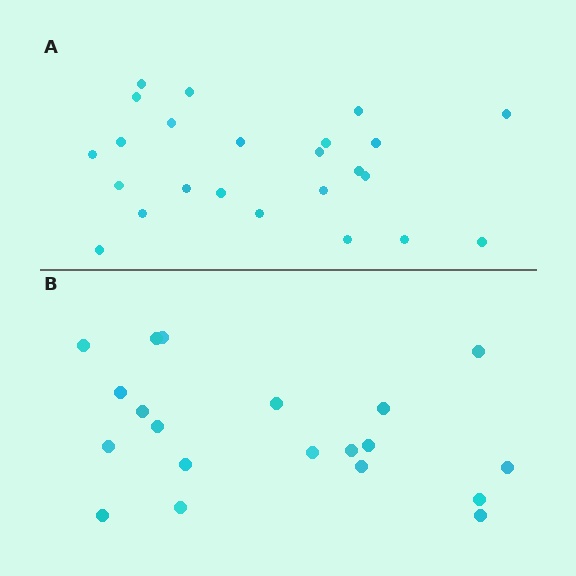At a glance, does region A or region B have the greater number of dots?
Region A (the top region) has more dots.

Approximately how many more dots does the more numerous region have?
Region A has about 4 more dots than region B.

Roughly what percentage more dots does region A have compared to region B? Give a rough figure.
About 20% more.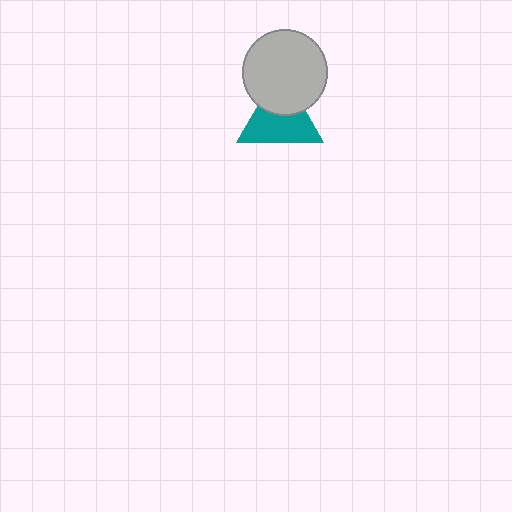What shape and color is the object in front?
The object in front is a light gray circle.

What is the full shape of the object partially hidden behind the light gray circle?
The partially hidden object is a teal triangle.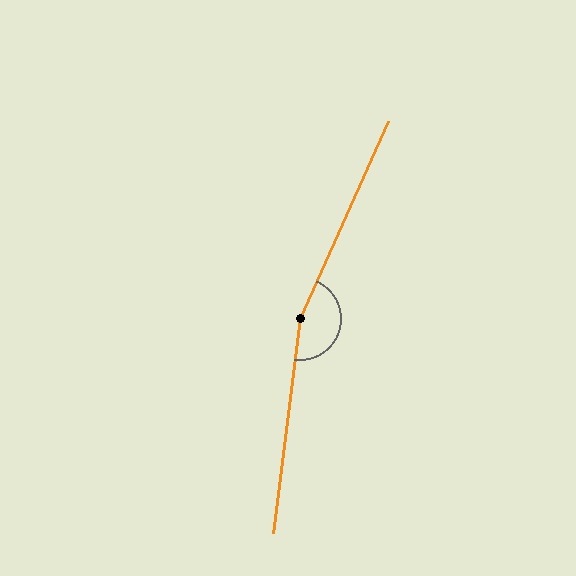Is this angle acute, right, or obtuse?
It is obtuse.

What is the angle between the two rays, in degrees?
Approximately 163 degrees.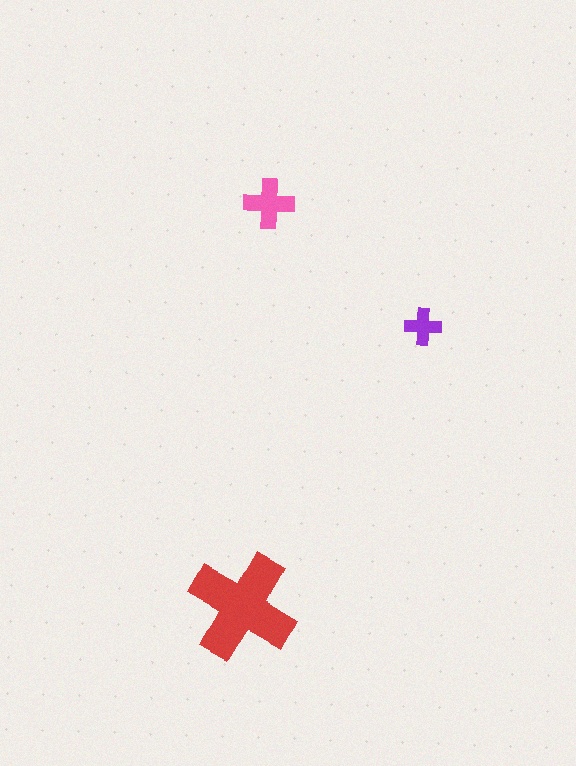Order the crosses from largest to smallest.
the red one, the pink one, the purple one.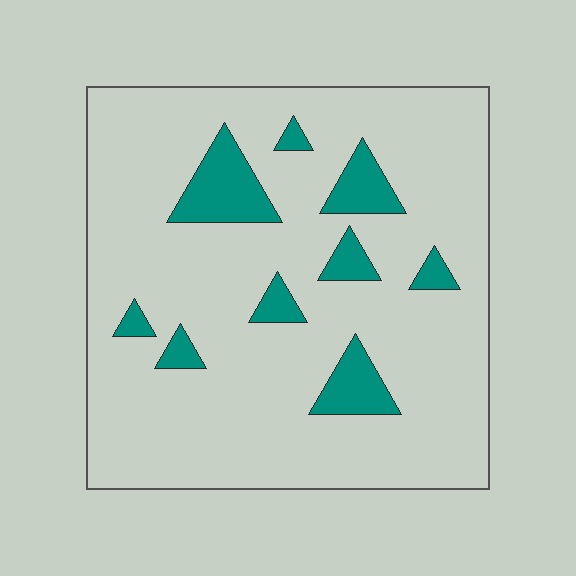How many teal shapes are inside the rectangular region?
9.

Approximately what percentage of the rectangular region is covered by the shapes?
Approximately 15%.